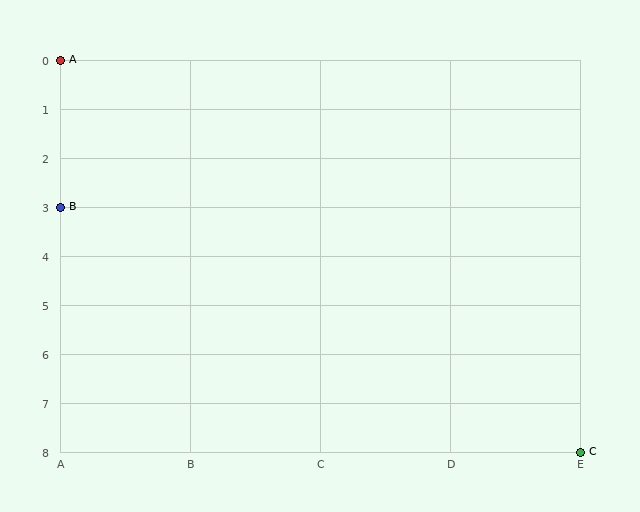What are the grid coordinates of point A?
Point A is at grid coordinates (A, 0).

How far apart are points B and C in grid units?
Points B and C are 4 columns and 5 rows apart (about 6.4 grid units diagonally).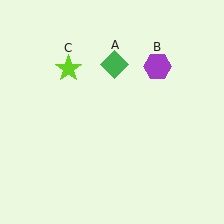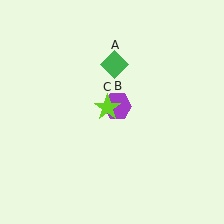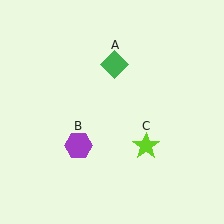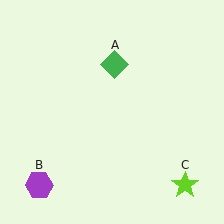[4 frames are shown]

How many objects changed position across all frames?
2 objects changed position: purple hexagon (object B), lime star (object C).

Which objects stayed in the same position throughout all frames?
Green diamond (object A) remained stationary.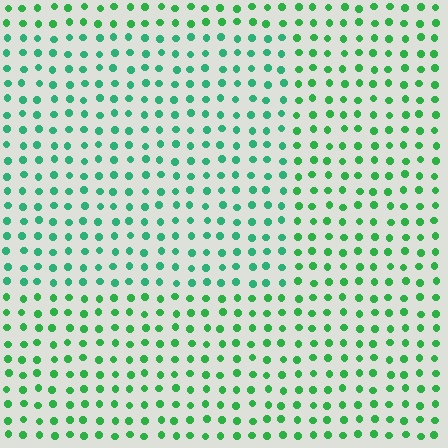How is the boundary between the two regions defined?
The boundary is defined purely by a slight shift in hue (about 23 degrees). Spacing, size, and orientation are identical on both sides.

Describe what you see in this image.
The image is filled with small green elements in a uniform arrangement. A rectangle-shaped region is visible where the elements are tinted to a slightly different hue, forming a subtle color boundary.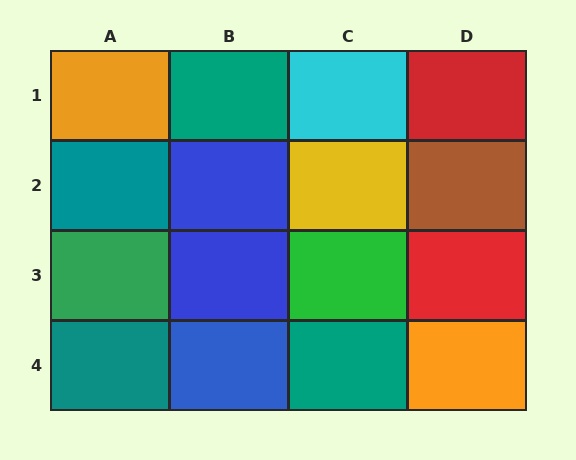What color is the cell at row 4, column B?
Blue.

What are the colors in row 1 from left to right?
Orange, teal, cyan, red.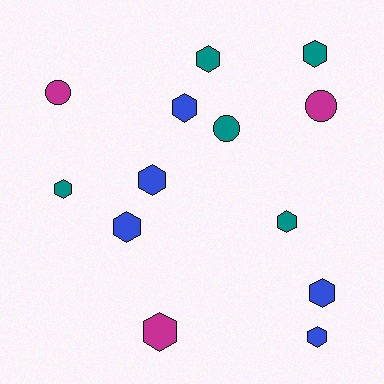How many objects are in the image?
There are 13 objects.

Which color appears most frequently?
Teal, with 5 objects.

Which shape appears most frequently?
Hexagon, with 10 objects.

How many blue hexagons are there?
There are 5 blue hexagons.